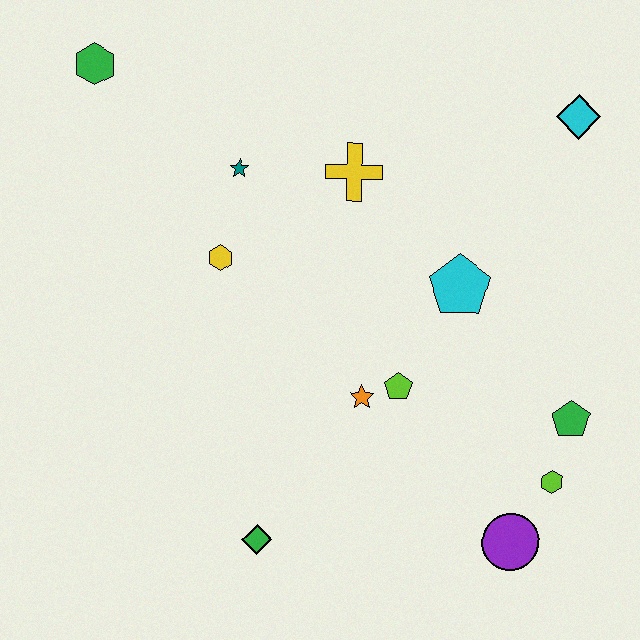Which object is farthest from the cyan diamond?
The green diamond is farthest from the cyan diamond.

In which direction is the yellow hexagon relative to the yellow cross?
The yellow hexagon is to the left of the yellow cross.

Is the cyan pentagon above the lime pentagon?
Yes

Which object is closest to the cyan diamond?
The cyan pentagon is closest to the cyan diamond.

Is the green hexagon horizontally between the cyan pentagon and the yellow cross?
No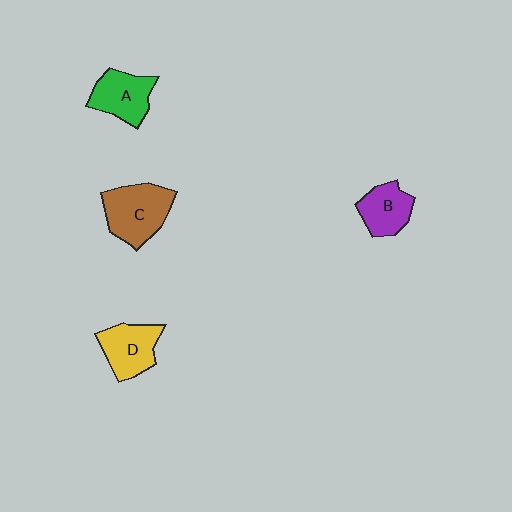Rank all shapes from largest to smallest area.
From largest to smallest: C (brown), D (yellow), A (green), B (purple).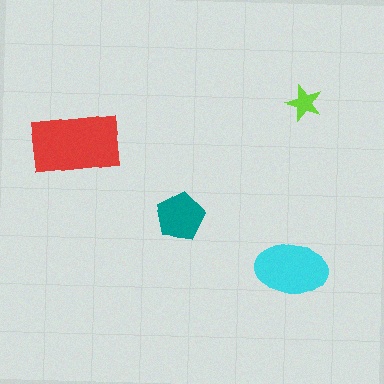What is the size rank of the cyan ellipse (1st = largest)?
2nd.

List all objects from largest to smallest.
The red rectangle, the cyan ellipse, the teal pentagon, the lime star.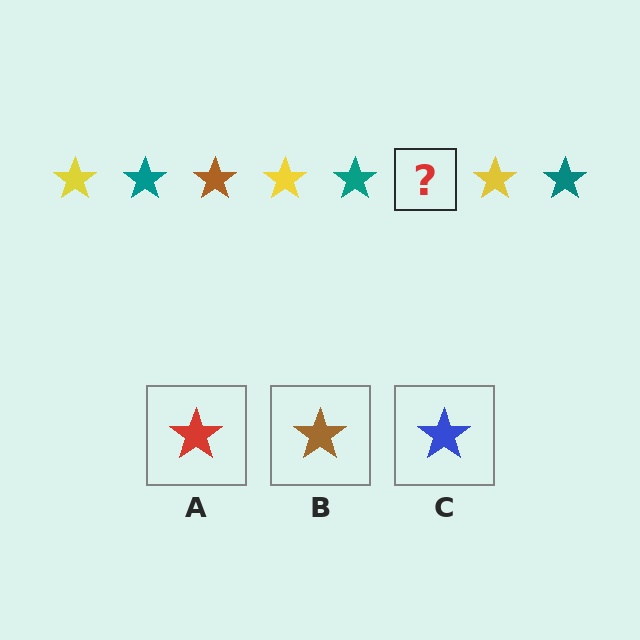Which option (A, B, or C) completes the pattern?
B.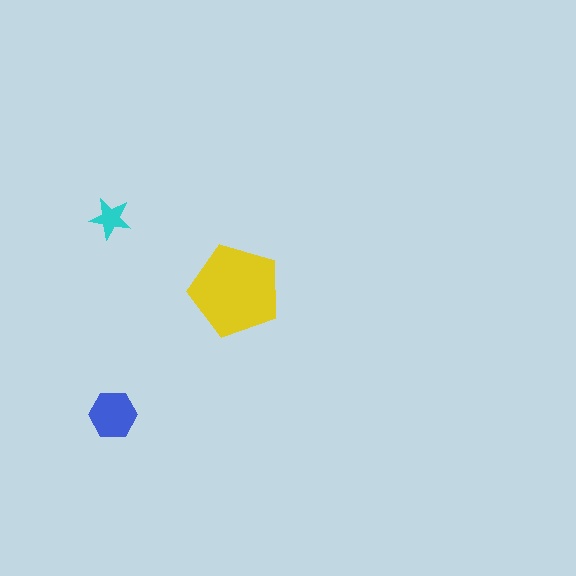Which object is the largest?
The yellow pentagon.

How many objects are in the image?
There are 3 objects in the image.